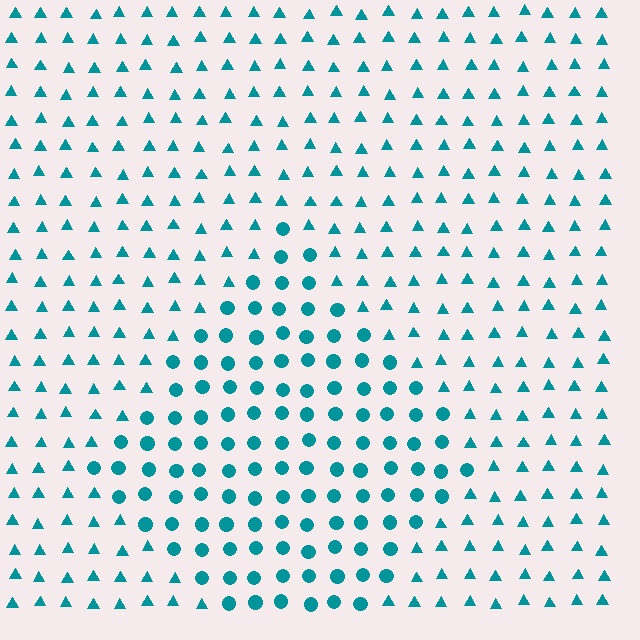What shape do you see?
I see a diamond.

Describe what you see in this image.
The image is filled with small teal elements arranged in a uniform grid. A diamond-shaped region contains circles, while the surrounding area contains triangles. The boundary is defined purely by the change in element shape.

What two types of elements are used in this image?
The image uses circles inside the diamond region and triangles outside it.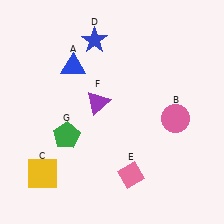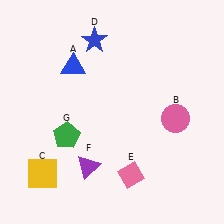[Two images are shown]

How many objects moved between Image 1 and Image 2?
1 object moved between the two images.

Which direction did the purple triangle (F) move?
The purple triangle (F) moved down.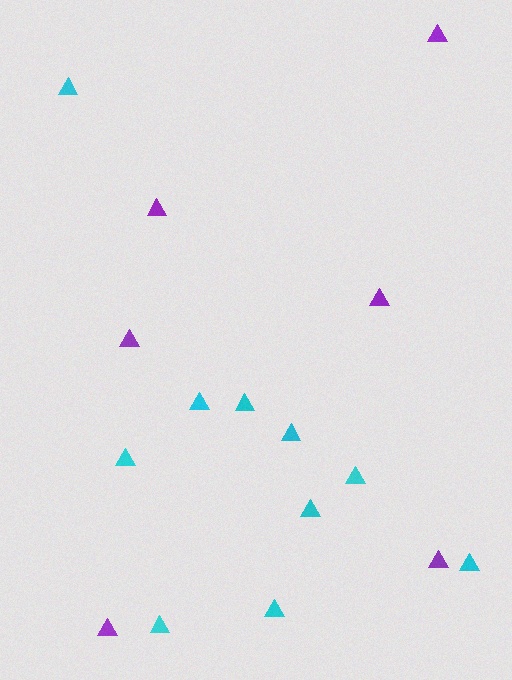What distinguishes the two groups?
There are 2 groups: one group of purple triangles (6) and one group of cyan triangles (10).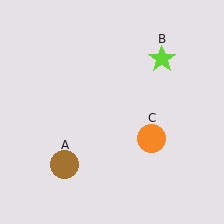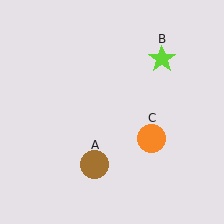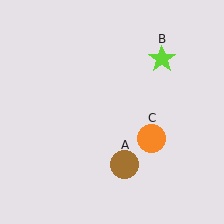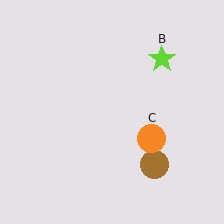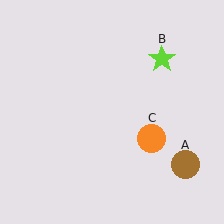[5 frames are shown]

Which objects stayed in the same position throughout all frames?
Lime star (object B) and orange circle (object C) remained stationary.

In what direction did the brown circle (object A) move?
The brown circle (object A) moved right.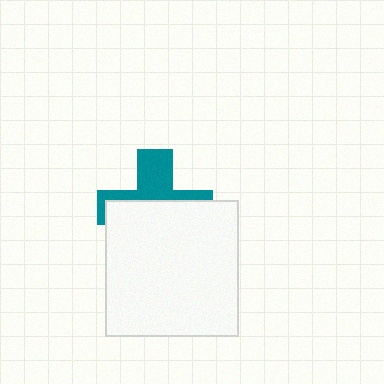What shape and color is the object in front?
The object in front is a white rectangle.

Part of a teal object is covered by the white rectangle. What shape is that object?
It is a cross.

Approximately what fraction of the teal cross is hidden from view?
Roughly 60% of the teal cross is hidden behind the white rectangle.